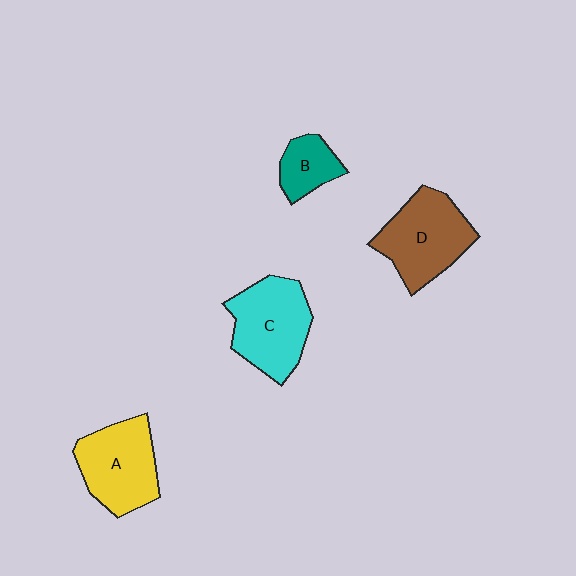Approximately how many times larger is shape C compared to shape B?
Approximately 2.2 times.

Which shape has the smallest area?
Shape B (teal).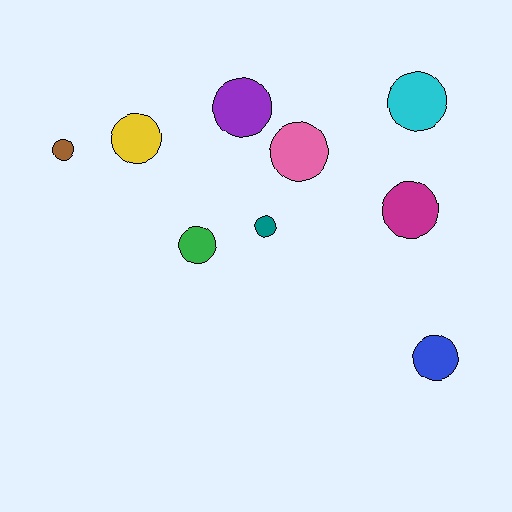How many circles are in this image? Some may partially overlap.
There are 9 circles.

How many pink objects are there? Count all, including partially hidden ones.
There is 1 pink object.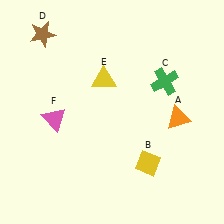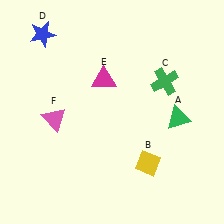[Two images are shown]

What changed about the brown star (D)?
In Image 1, D is brown. In Image 2, it changed to blue.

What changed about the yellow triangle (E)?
In Image 1, E is yellow. In Image 2, it changed to magenta.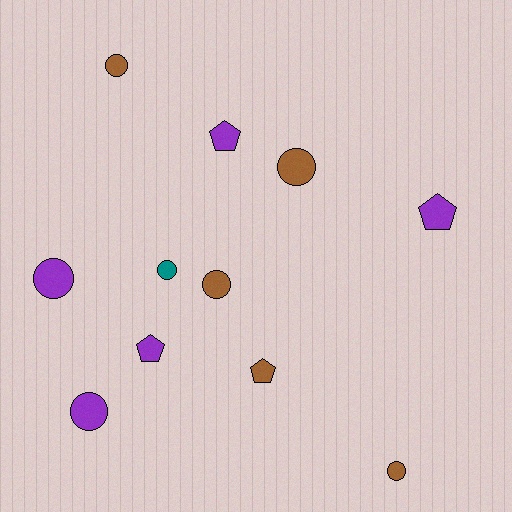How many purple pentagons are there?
There are 3 purple pentagons.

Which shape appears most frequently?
Circle, with 7 objects.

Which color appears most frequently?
Purple, with 5 objects.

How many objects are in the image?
There are 11 objects.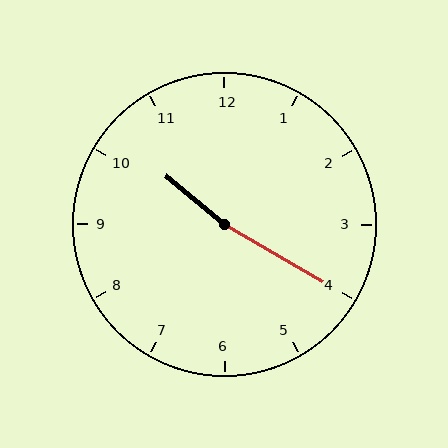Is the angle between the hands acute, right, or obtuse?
It is obtuse.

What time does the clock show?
10:20.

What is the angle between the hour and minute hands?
Approximately 170 degrees.